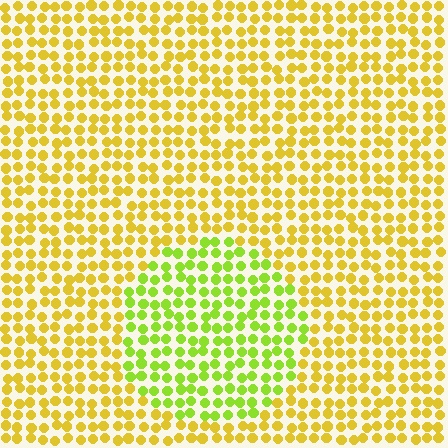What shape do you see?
I see a circle.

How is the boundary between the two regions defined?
The boundary is defined purely by a slight shift in hue (about 38 degrees). Spacing, size, and orientation are identical on both sides.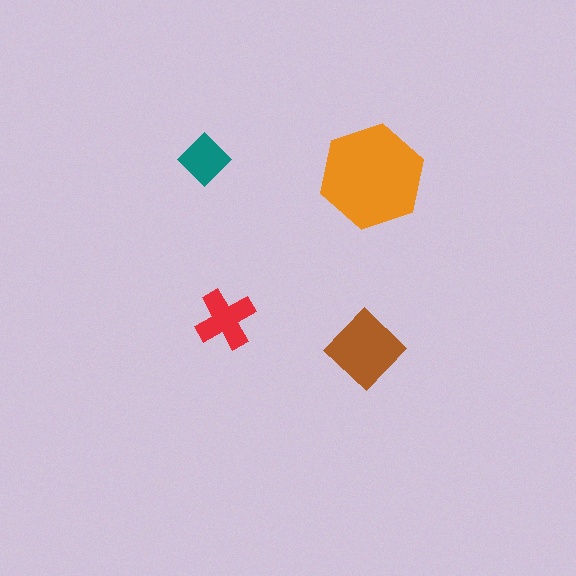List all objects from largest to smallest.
The orange hexagon, the brown diamond, the red cross, the teal diamond.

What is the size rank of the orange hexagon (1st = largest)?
1st.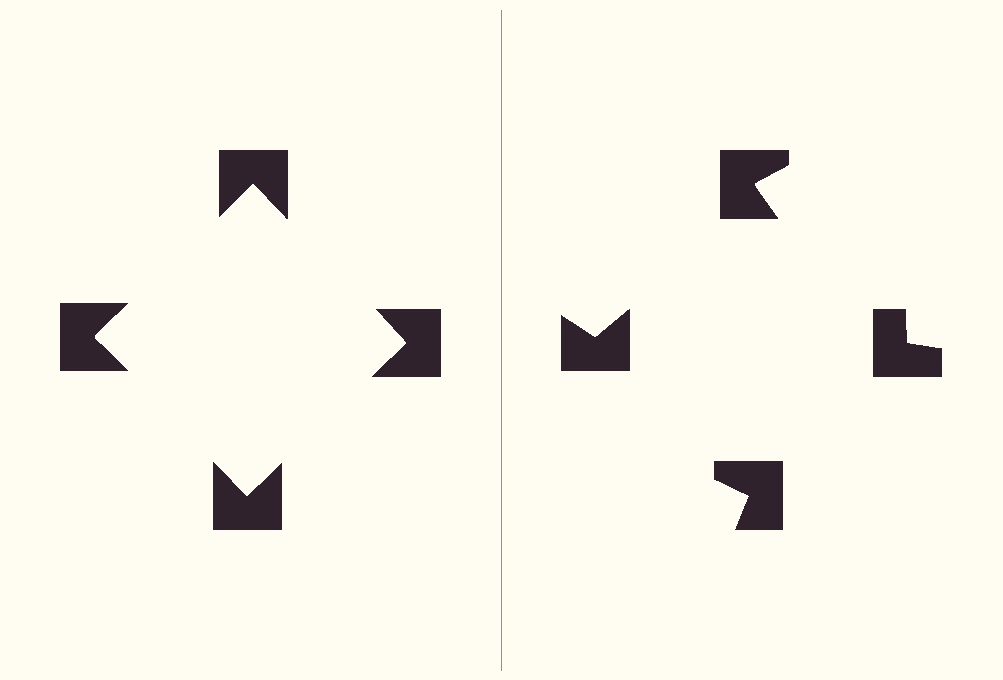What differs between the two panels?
The notched squares are positioned identically on both sides; only the wedge orientations differ. On the left they align to a square; on the right they are misaligned.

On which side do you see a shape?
An illusory square appears on the left side. On the right side the wedge cuts are rotated, so no coherent shape forms.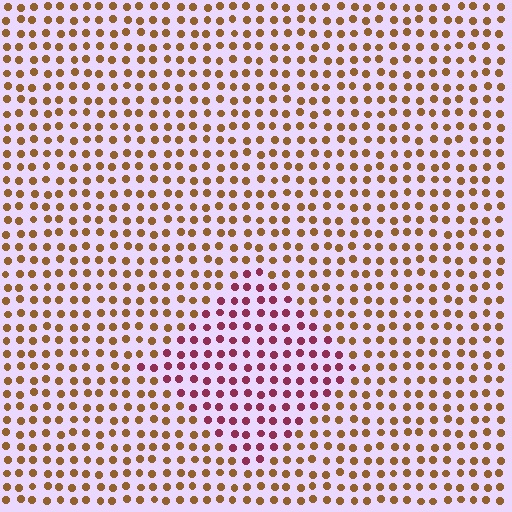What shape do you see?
I see a diamond.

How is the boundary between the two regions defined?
The boundary is defined purely by a slight shift in hue (about 54 degrees). Spacing, size, and orientation are identical on both sides.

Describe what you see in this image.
The image is filled with small brown elements in a uniform arrangement. A diamond-shaped region is visible where the elements are tinted to a slightly different hue, forming a subtle color boundary.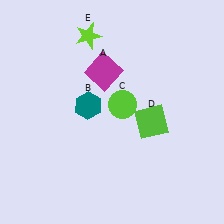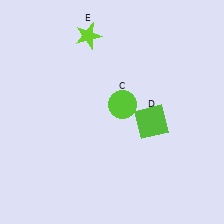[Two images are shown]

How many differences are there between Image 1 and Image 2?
There are 2 differences between the two images.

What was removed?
The teal hexagon (B), the magenta square (A) were removed in Image 2.